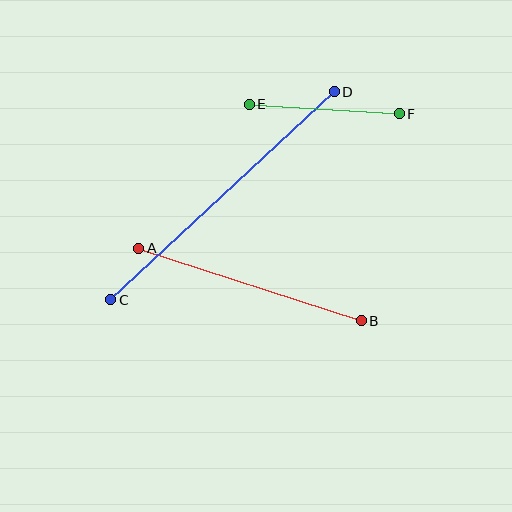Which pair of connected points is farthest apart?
Points C and D are farthest apart.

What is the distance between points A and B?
The distance is approximately 234 pixels.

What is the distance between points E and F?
The distance is approximately 150 pixels.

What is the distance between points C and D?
The distance is approximately 305 pixels.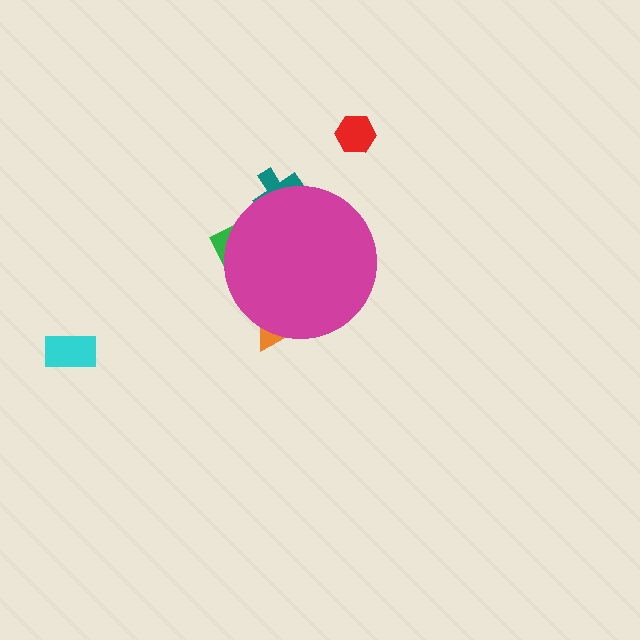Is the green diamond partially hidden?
Yes, the green diamond is partially hidden behind the magenta circle.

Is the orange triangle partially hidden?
Yes, the orange triangle is partially hidden behind the magenta circle.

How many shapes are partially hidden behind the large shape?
3 shapes are partially hidden.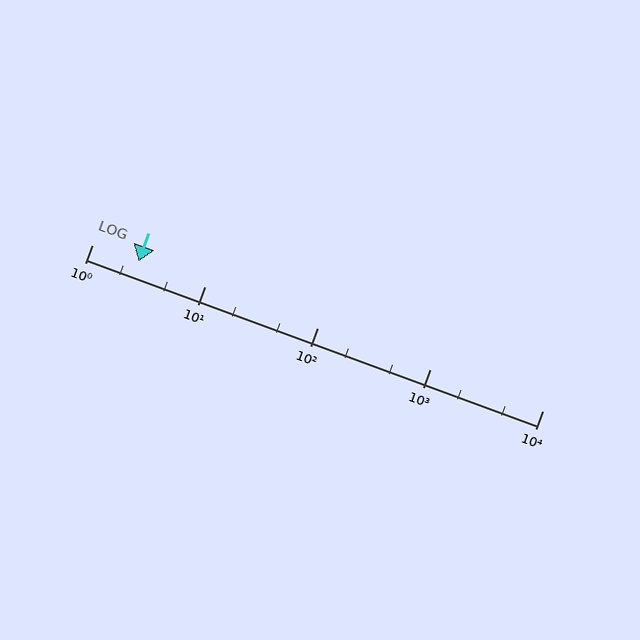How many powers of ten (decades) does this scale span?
The scale spans 4 decades, from 1 to 10000.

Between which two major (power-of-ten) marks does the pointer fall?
The pointer is between 1 and 10.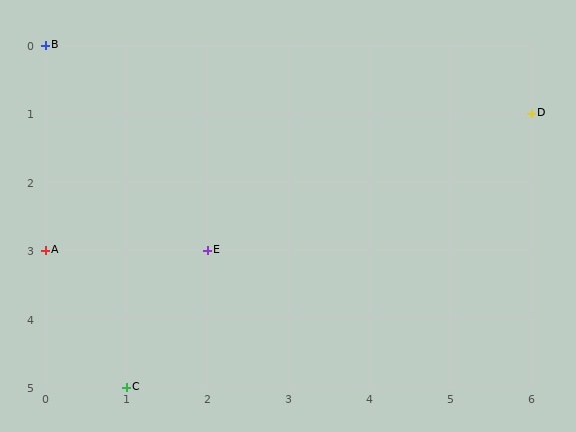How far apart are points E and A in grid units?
Points E and A are 2 columns apart.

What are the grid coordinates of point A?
Point A is at grid coordinates (0, 3).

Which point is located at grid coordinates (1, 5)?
Point C is at (1, 5).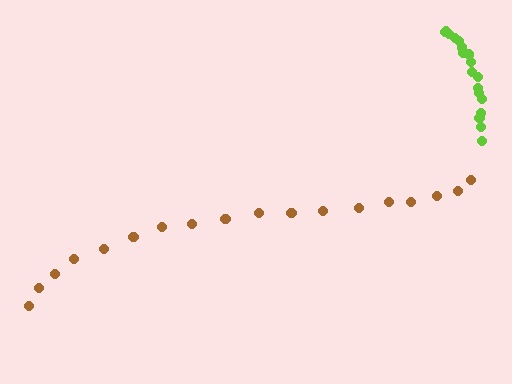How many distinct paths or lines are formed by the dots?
There are 2 distinct paths.